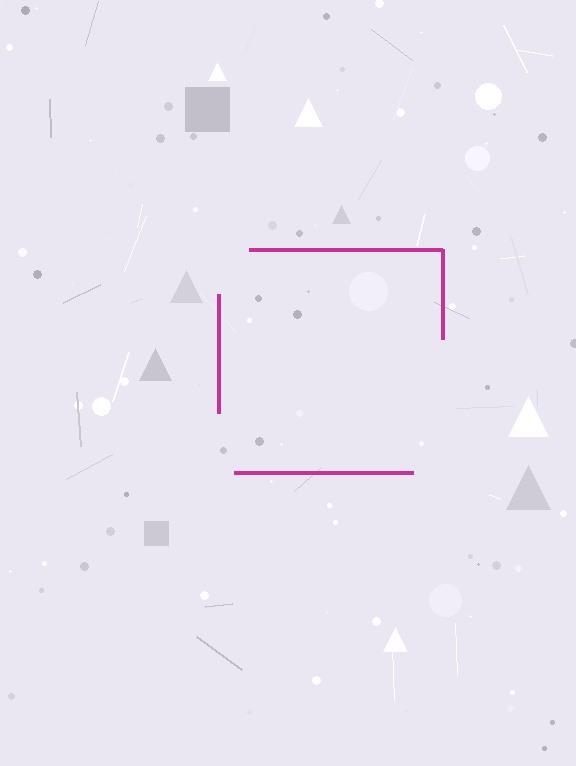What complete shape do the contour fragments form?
The contour fragments form a square.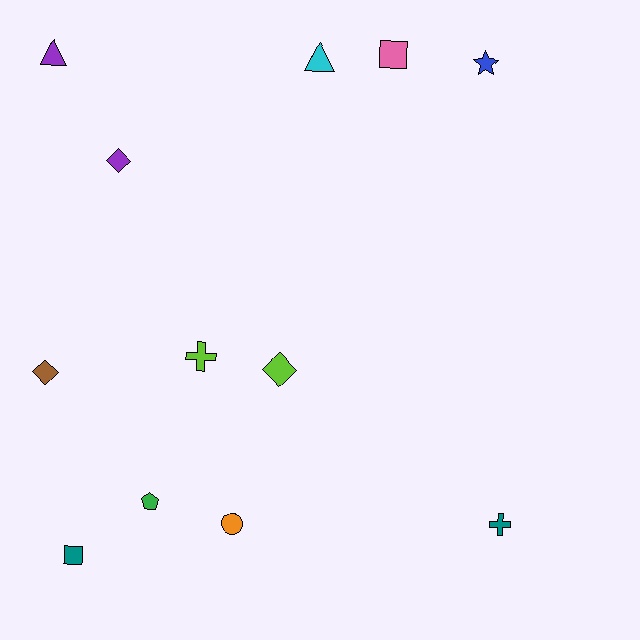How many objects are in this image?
There are 12 objects.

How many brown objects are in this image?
There is 1 brown object.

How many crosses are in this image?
There are 2 crosses.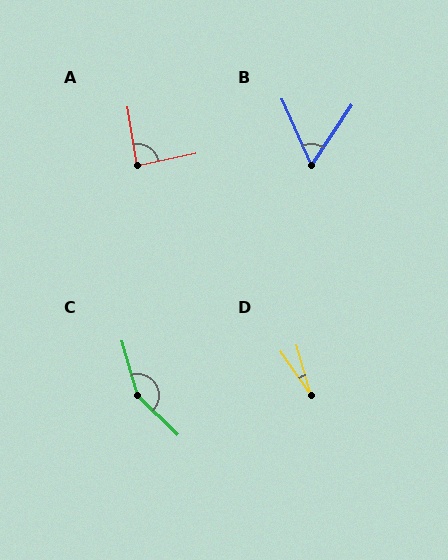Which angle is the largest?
C, at approximately 150 degrees.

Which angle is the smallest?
D, at approximately 19 degrees.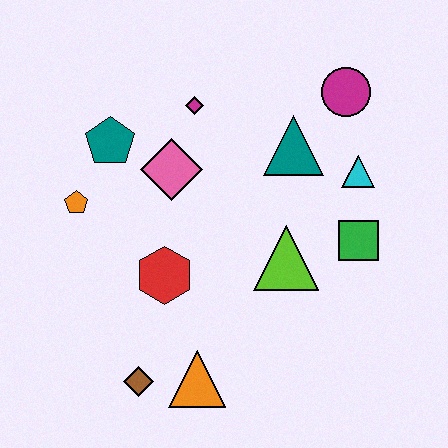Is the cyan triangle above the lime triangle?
Yes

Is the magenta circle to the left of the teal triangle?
No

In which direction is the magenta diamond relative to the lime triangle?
The magenta diamond is above the lime triangle.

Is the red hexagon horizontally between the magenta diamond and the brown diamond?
Yes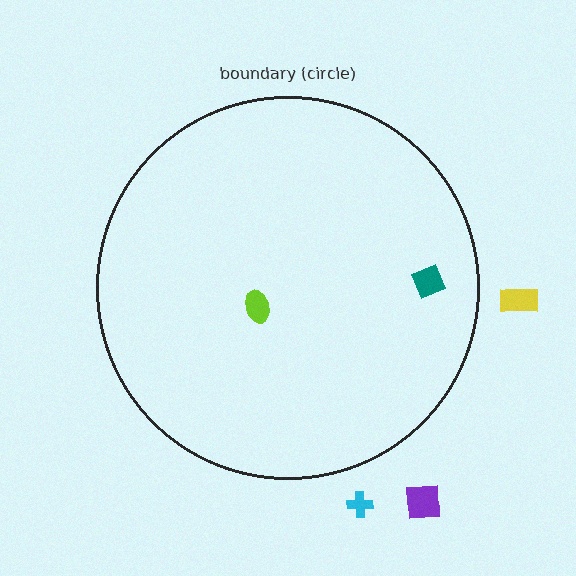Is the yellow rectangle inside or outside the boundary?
Outside.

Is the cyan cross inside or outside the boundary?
Outside.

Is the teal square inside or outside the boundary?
Inside.